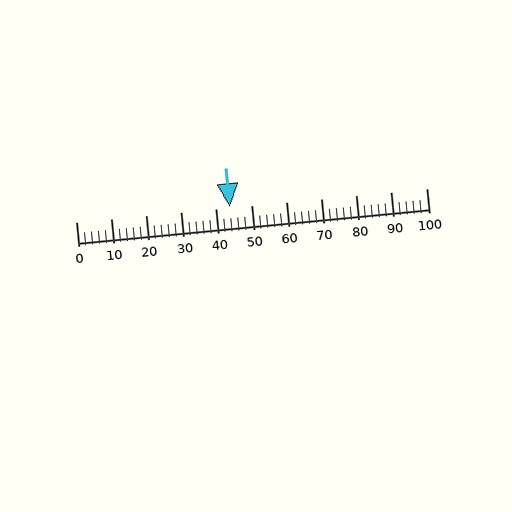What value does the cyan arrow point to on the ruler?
The cyan arrow points to approximately 44.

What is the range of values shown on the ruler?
The ruler shows values from 0 to 100.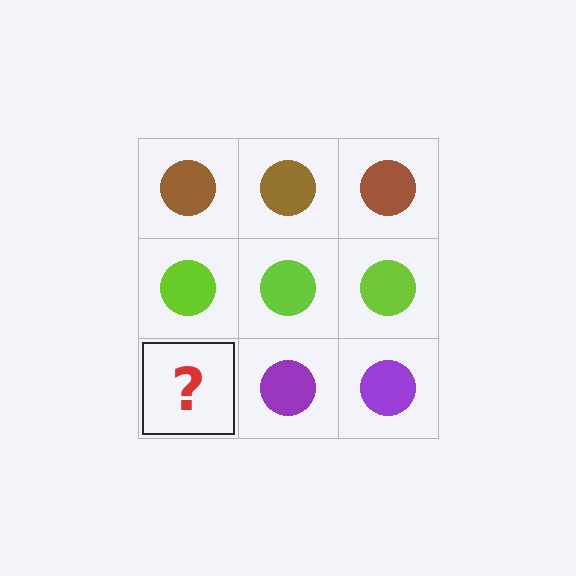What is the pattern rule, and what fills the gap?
The rule is that each row has a consistent color. The gap should be filled with a purple circle.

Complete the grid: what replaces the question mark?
The question mark should be replaced with a purple circle.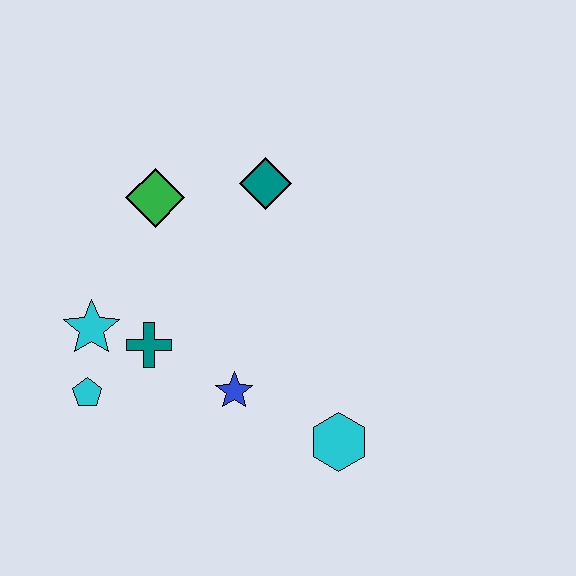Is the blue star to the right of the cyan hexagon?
No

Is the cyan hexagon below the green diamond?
Yes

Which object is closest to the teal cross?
The cyan star is closest to the teal cross.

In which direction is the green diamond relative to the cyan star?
The green diamond is above the cyan star.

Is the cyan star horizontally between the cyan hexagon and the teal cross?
No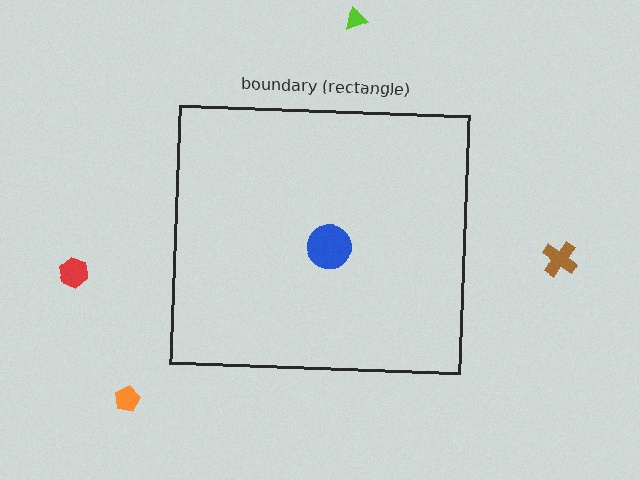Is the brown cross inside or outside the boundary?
Outside.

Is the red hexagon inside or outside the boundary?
Outside.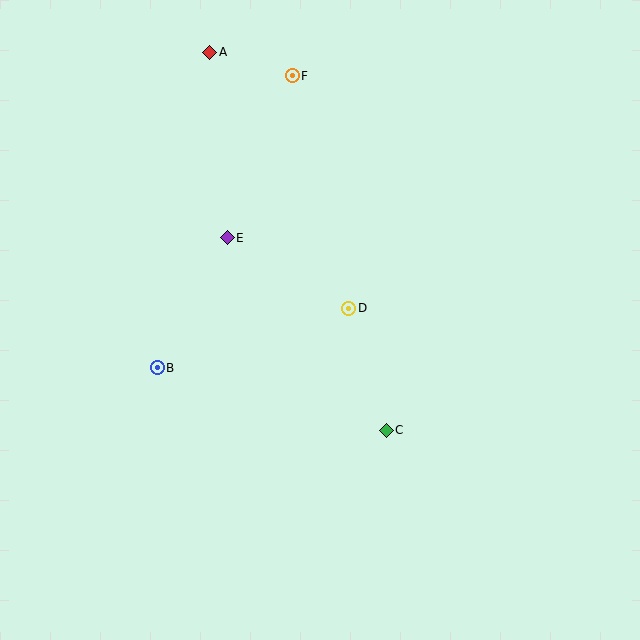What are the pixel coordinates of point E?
Point E is at (227, 238).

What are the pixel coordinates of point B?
Point B is at (157, 368).